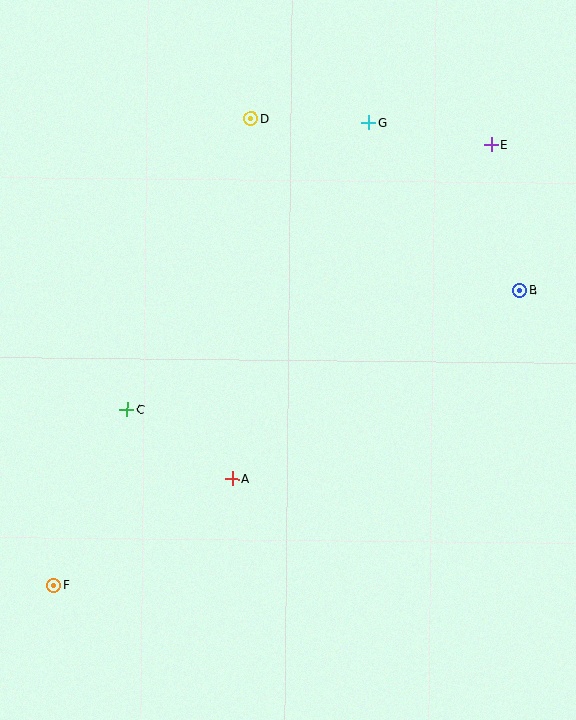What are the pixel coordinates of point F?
Point F is at (53, 585).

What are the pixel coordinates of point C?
Point C is at (127, 410).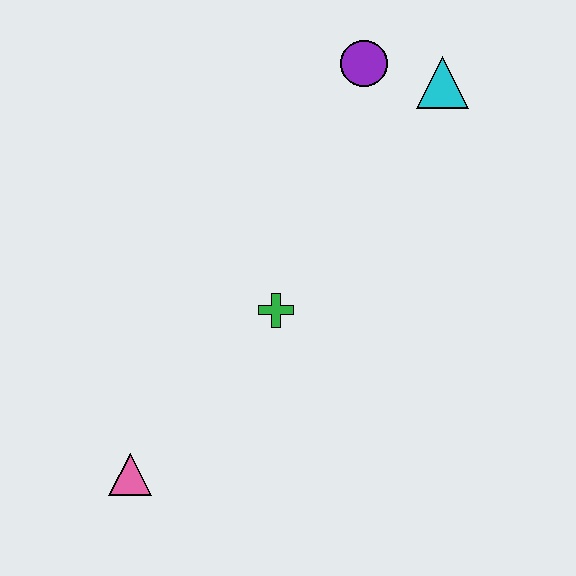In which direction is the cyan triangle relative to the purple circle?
The cyan triangle is to the right of the purple circle.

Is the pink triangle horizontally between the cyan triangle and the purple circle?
No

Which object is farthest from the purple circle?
The pink triangle is farthest from the purple circle.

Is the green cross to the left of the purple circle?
Yes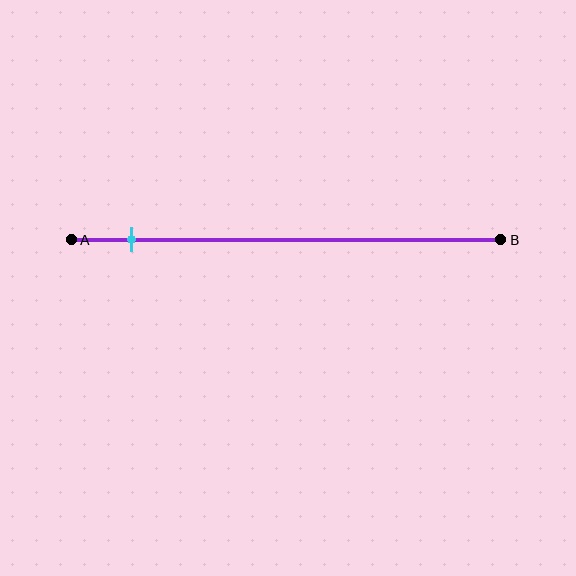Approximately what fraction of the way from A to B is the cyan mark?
The cyan mark is approximately 15% of the way from A to B.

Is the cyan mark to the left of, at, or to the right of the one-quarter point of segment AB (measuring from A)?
The cyan mark is to the left of the one-quarter point of segment AB.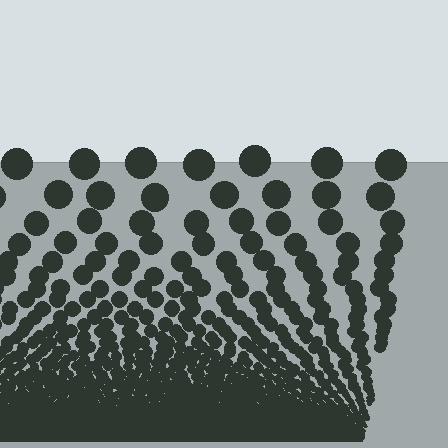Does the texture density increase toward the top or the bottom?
Density increases toward the bottom.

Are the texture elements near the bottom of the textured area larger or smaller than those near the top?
Smaller. The gradient is inverted — elements near the bottom are smaller and denser.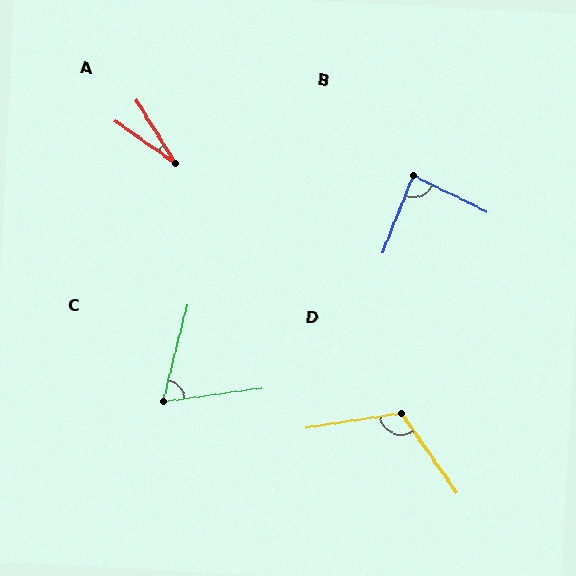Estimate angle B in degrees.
Approximately 86 degrees.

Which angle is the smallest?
A, at approximately 23 degrees.